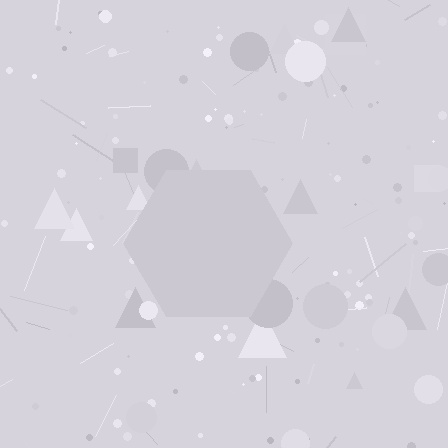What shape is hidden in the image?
A hexagon is hidden in the image.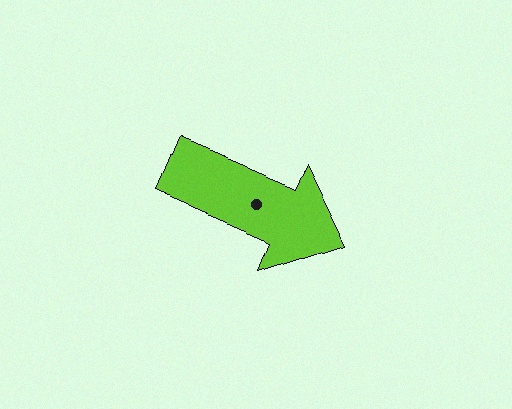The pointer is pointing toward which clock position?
Roughly 4 o'clock.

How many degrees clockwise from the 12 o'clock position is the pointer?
Approximately 113 degrees.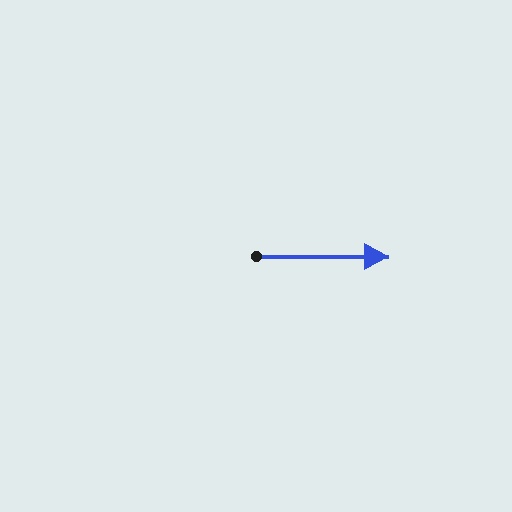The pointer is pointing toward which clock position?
Roughly 3 o'clock.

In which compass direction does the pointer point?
East.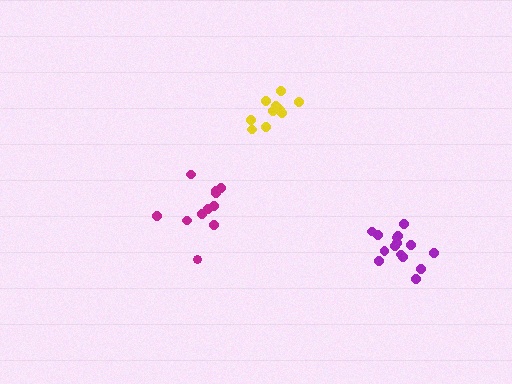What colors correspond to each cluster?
The clusters are colored: purple, magenta, yellow.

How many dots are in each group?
Group 1: 15 dots, Group 2: 11 dots, Group 3: 11 dots (37 total).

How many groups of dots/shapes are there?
There are 3 groups.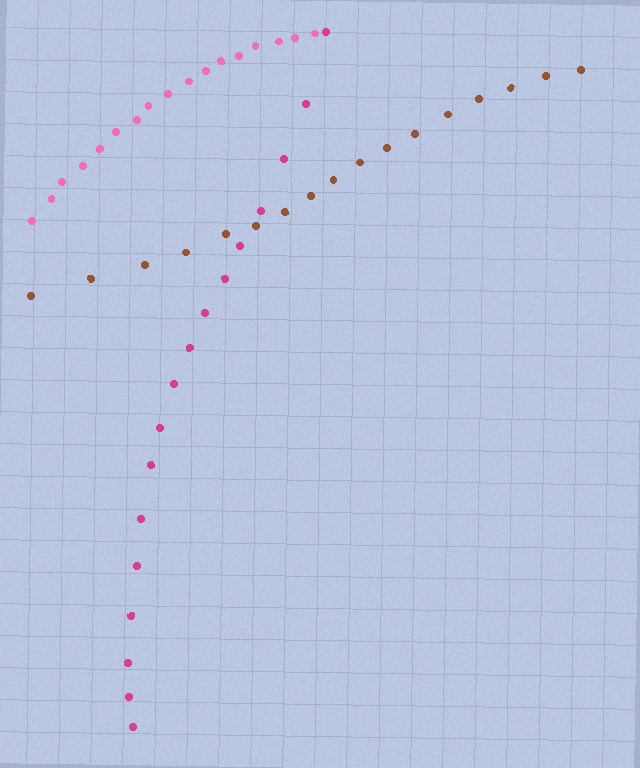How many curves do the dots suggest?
There are 3 distinct paths.